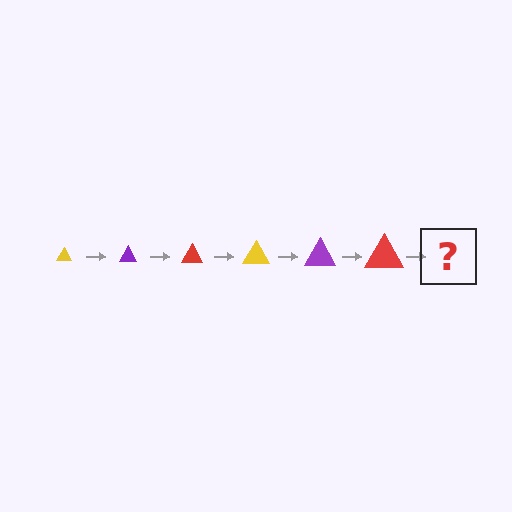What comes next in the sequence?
The next element should be a yellow triangle, larger than the previous one.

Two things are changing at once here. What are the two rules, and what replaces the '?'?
The two rules are that the triangle grows larger each step and the color cycles through yellow, purple, and red. The '?' should be a yellow triangle, larger than the previous one.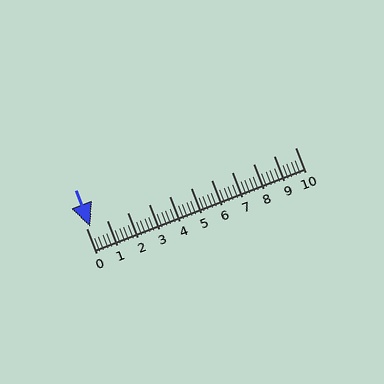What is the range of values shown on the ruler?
The ruler shows values from 0 to 10.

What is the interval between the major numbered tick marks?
The major tick marks are spaced 1 units apart.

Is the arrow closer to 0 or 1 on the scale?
The arrow is closer to 0.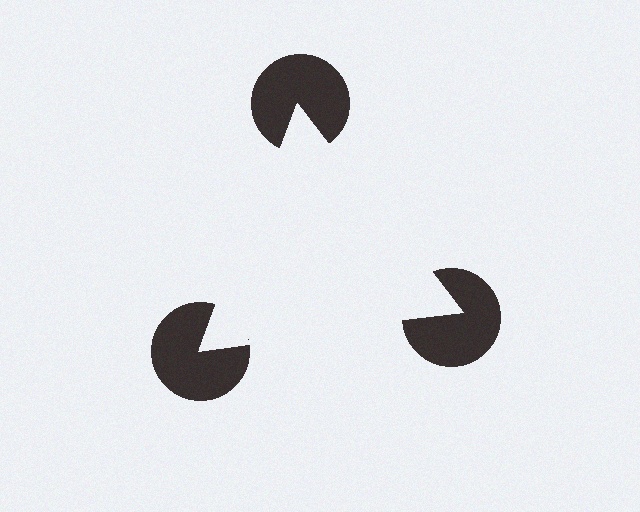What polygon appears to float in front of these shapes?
An illusory triangle — its edges are inferred from the aligned wedge cuts in the pac-man discs, not physically drawn.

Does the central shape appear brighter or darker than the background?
It typically appears slightly brighter than the background, even though no actual brightness change is drawn.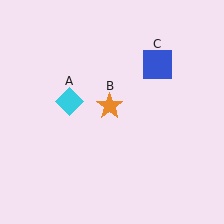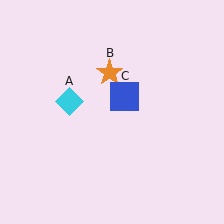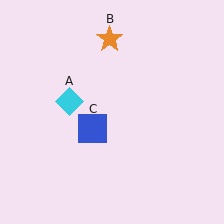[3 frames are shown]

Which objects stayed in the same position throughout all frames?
Cyan diamond (object A) remained stationary.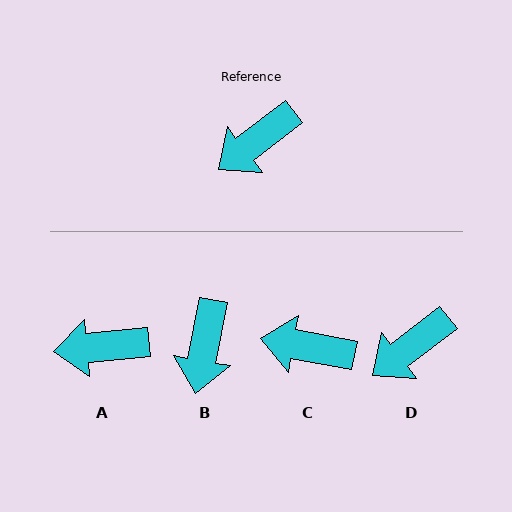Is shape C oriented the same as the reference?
No, it is off by about 48 degrees.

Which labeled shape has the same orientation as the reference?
D.